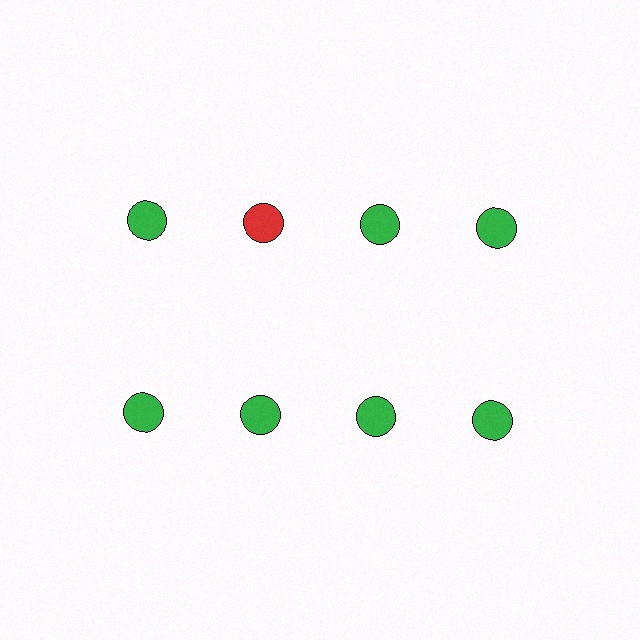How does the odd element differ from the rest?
It has a different color: red instead of green.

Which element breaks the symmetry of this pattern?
The red circle in the top row, second from left column breaks the symmetry. All other shapes are green circles.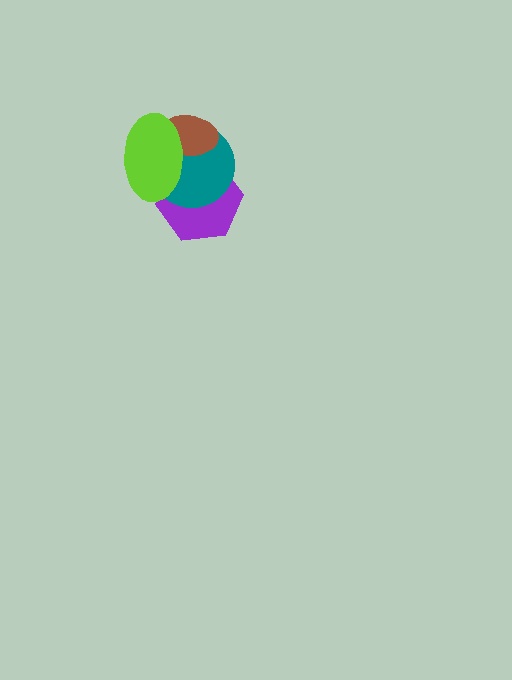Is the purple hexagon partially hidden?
Yes, it is partially covered by another shape.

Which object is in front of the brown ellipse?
The lime ellipse is in front of the brown ellipse.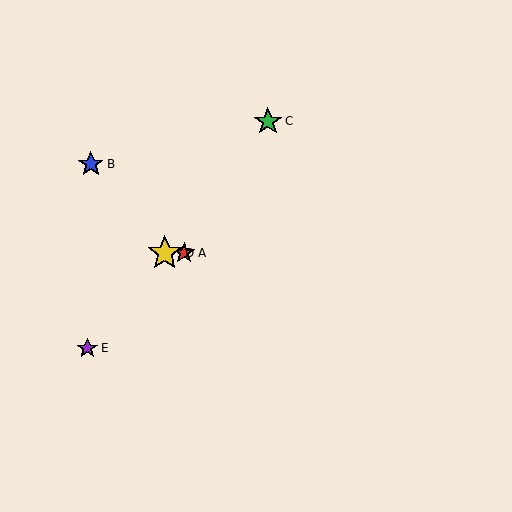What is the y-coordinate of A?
Object A is at y≈253.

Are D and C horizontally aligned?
No, D is at y≈253 and C is at y≈121.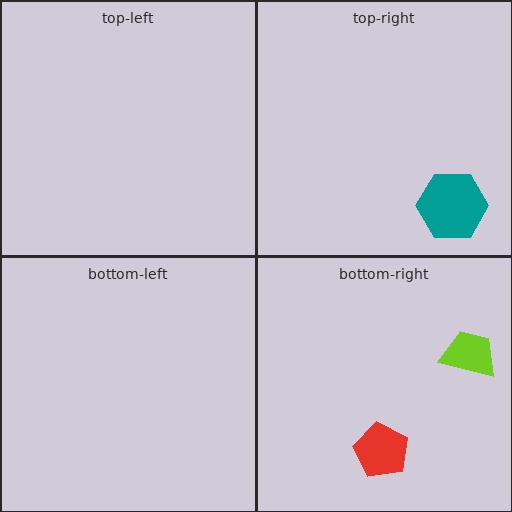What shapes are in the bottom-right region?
The red pentagon, the lime trapezoid.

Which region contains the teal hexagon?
The top-right region.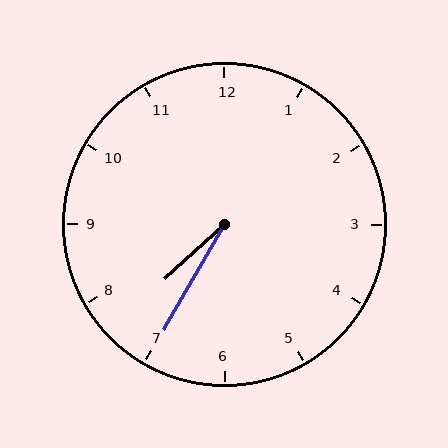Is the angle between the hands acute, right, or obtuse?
It is acute.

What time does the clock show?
7:35.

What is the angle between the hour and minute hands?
Approximately 18 degrees.